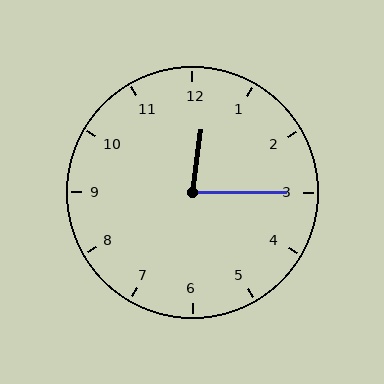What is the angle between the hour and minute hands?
Approximately 82 degrees.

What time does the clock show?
12:15.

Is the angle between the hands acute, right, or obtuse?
It is acute.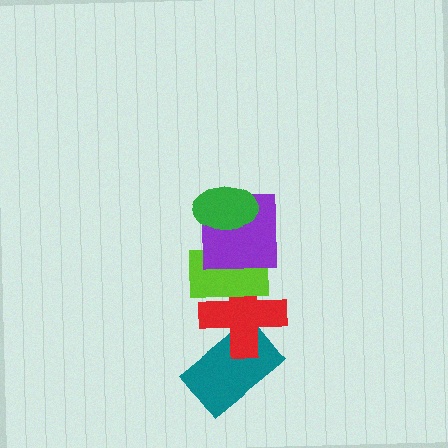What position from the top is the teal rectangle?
The teal rectangle is 5th from the top.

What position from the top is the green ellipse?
The green ellipse is 1st from the top.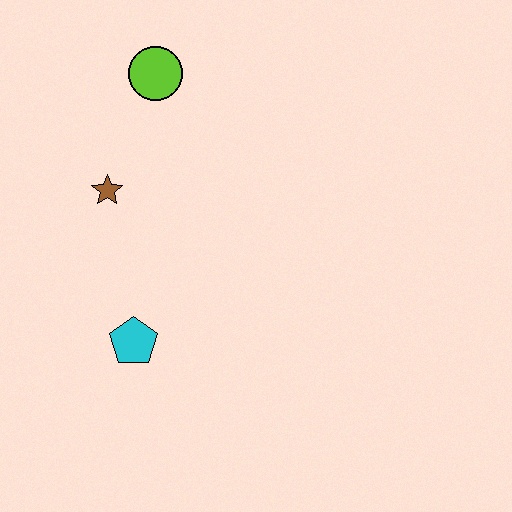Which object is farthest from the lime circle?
The cyan pentagon is farthest from the lime circle.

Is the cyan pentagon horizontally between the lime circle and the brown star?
Yes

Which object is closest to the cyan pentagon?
The brown star is closest to the cyan pentagon.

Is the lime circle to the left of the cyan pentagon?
No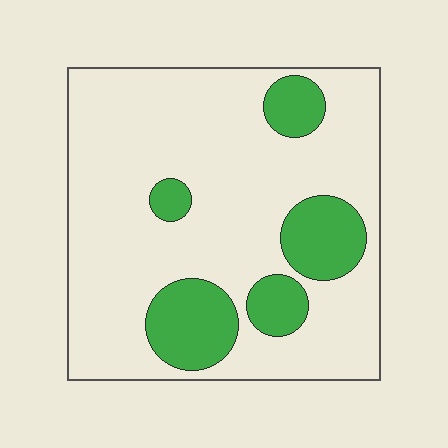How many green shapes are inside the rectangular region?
5.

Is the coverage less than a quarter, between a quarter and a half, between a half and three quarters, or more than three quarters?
Less than a quarter.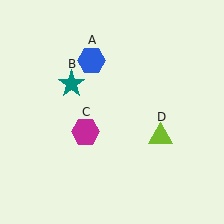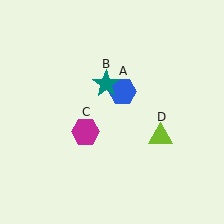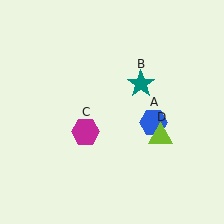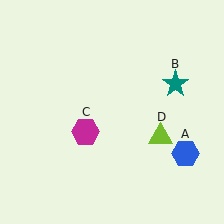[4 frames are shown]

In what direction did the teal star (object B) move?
The teal star (object B) moved right.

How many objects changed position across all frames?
2 objects changed position: blue hexagon (object A), teal star (object B).